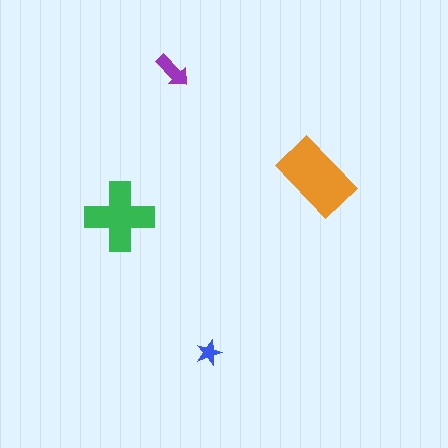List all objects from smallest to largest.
The blue star, the purple arrow, the green cross, the orange rectangle.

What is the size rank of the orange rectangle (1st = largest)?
1st.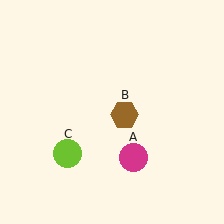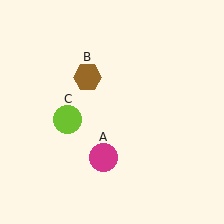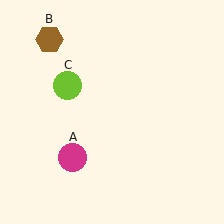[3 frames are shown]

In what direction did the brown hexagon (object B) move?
The brown hexagon (object B) moved up and to the left.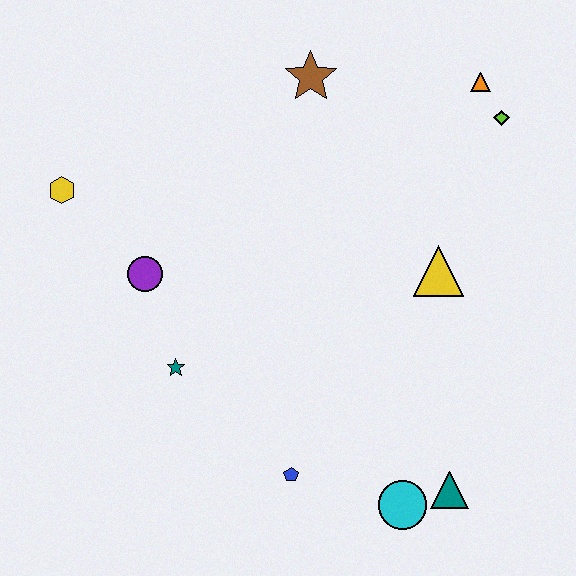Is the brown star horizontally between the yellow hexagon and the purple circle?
No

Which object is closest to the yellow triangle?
The lime diamond is closest to the yellow triangle.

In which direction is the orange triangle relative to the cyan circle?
The orange triangle is above the cyan circle.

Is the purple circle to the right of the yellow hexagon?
Yes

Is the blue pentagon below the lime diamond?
Yes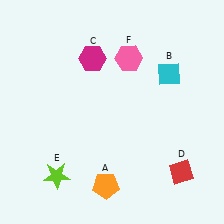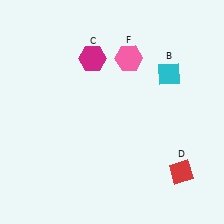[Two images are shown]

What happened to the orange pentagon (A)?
The orange pentagon (A) was removed in Image 2. It was in the bottom-left area of Image 1.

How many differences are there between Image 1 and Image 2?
There are 2 differences between the two images.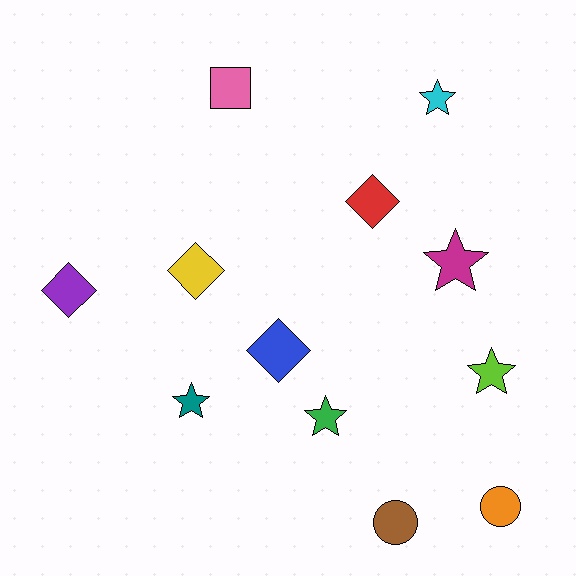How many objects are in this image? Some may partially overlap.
There are 12 objects.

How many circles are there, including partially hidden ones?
There are 2 circles.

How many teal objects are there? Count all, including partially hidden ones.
There is 1 teal object.